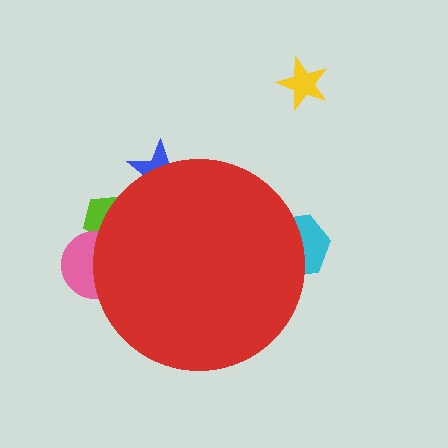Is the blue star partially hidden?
Yes, the blue star is partially hidden behind the red circle.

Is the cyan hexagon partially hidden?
Yes, the cyan hexagon is partially hidden behind the red circle.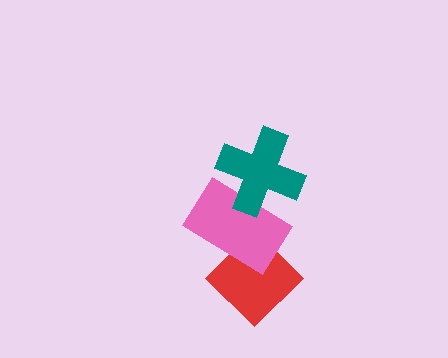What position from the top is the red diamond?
The red diamond is 3rd from the top.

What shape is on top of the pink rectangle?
The teal cross is on top of the pink rectangle.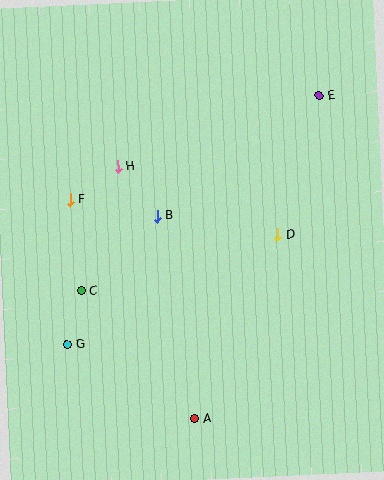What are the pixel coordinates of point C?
Point C is at (81, 291).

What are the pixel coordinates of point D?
Point D is at (278, 235).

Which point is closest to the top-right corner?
Point E is closest to the top-right corner.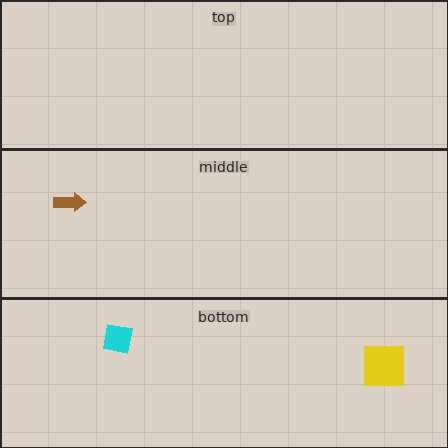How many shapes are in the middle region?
1.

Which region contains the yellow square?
The bottom region.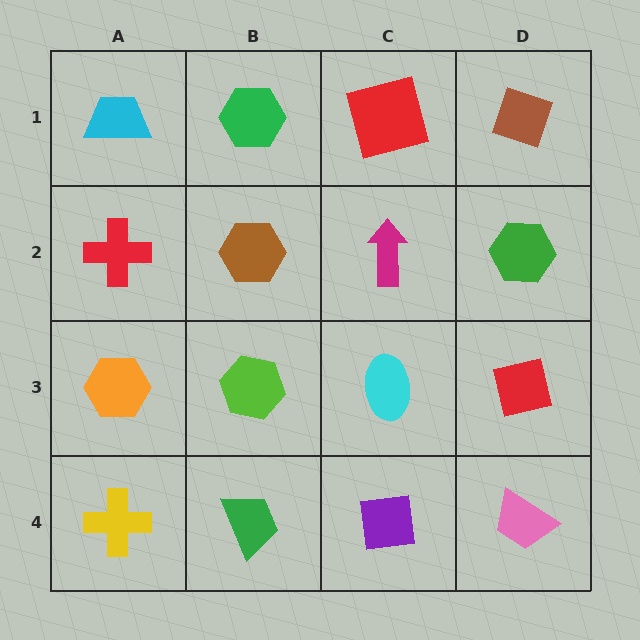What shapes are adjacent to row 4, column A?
An orange hexagon (row 3, column A), a green trapezoid (row 4, column B).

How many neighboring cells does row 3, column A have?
3.